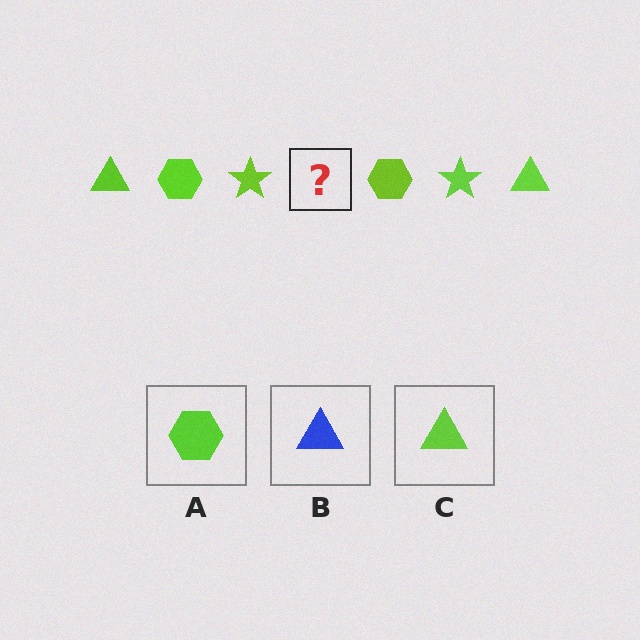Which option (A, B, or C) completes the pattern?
C.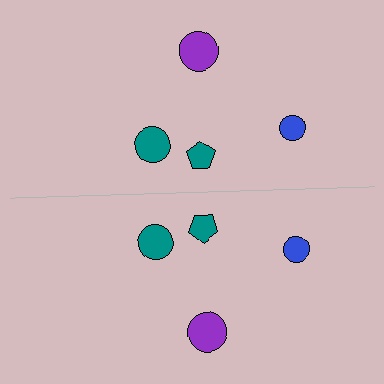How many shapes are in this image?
There are 8 shapes in this image.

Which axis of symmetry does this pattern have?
The pattern has a horizontal axis of symmetry running through the center of the image.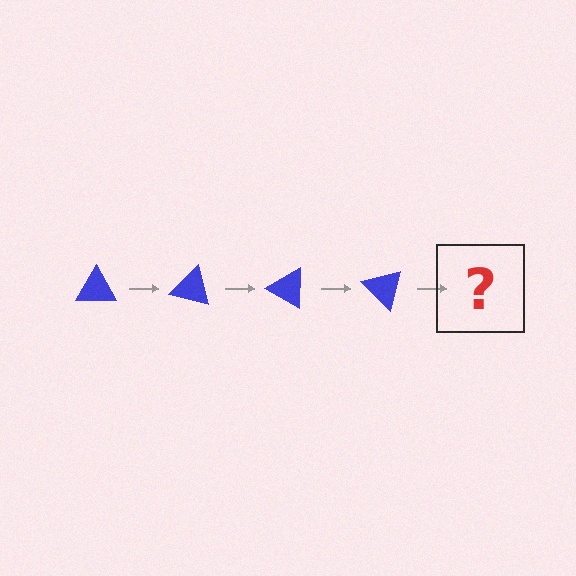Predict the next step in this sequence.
The next step is a blue triangle rotated 60 degrees.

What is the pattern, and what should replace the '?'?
The pattern is that the triangle rotates 15 degrees each step. The '?' should be a blue triangle rotated 60 degrees.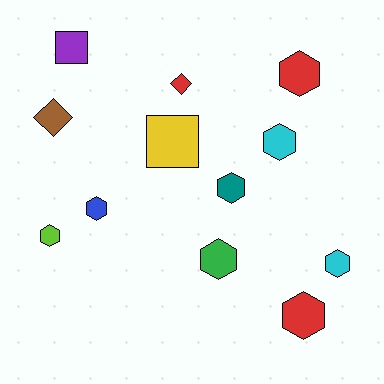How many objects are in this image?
There are 12 objects.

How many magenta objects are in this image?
There are no magenta objects.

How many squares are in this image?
There are 2 squares.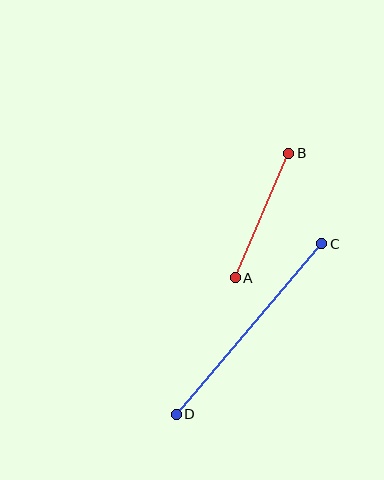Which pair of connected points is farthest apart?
Points C and D are farthest apart.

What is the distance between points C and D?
The distance is approximately 224 pixels.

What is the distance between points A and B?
The distance is approximately 136 pixels.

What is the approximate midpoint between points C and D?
The midpoint is at approximately (249, 329) pixels.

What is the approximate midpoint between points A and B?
The midpoint is at approximately (262, 216) pixels.